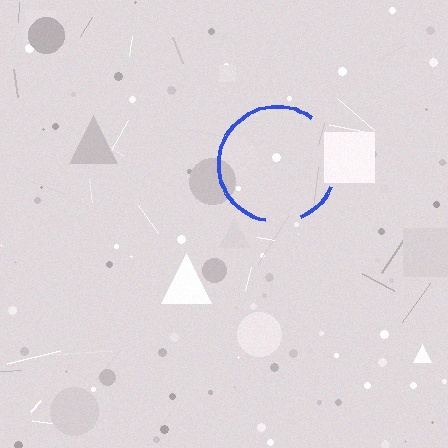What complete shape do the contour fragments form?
The contour fragments form a circle.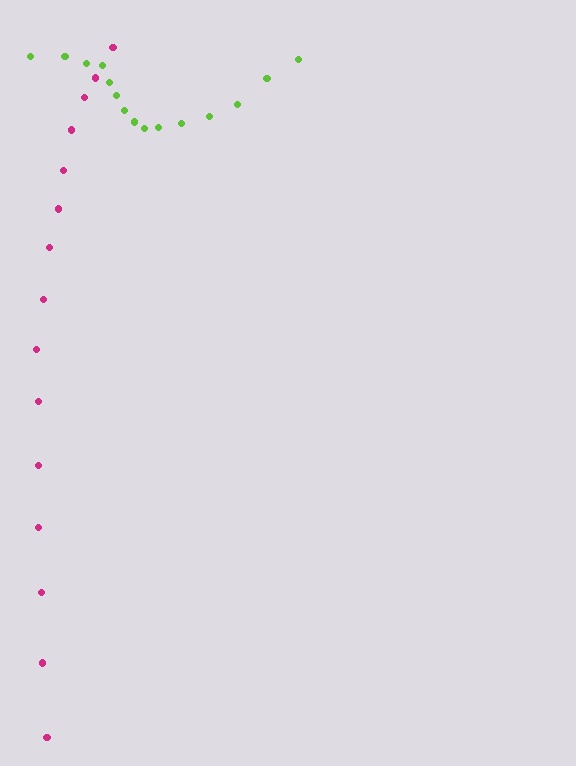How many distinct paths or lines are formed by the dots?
There are 2 distinct paths.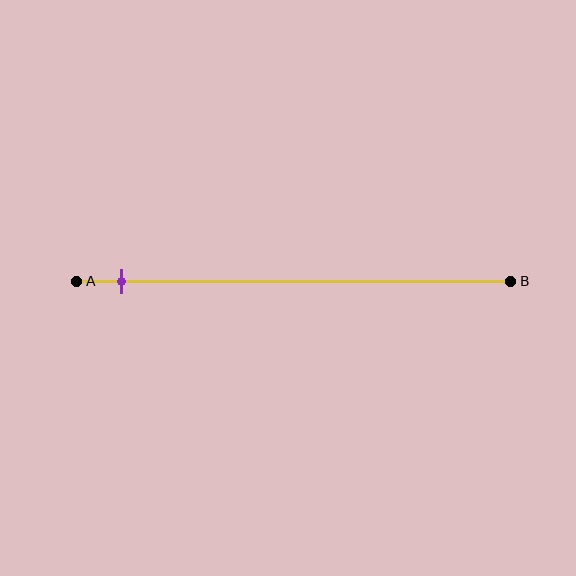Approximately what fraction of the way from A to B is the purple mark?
The purple mark is approximately 10% of the way from A to B.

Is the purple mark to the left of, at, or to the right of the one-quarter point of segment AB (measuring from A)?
The purple mark is to the left of the one-quarter point of segment AB.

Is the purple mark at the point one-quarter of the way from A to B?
No, the mark is at about 10% from A, not at the 25% one-quarter point.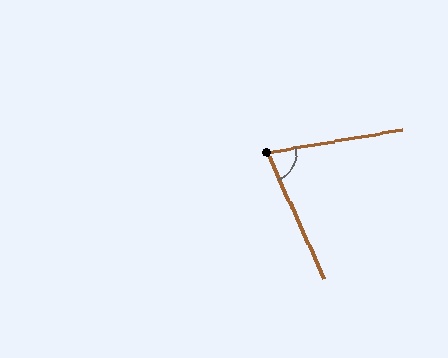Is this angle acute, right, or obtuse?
It is acute.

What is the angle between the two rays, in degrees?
Approximately 76 degrees.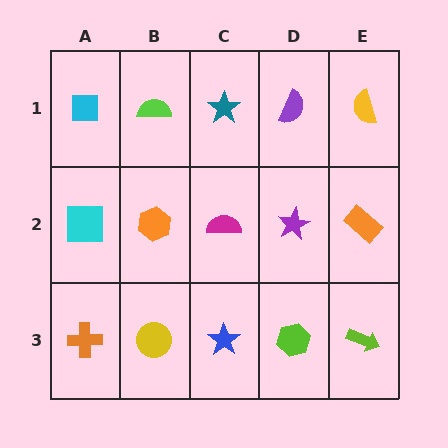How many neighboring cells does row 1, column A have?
2.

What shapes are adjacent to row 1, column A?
A cyan square (row 2, column A), a lime semicircle (row 1, column B).